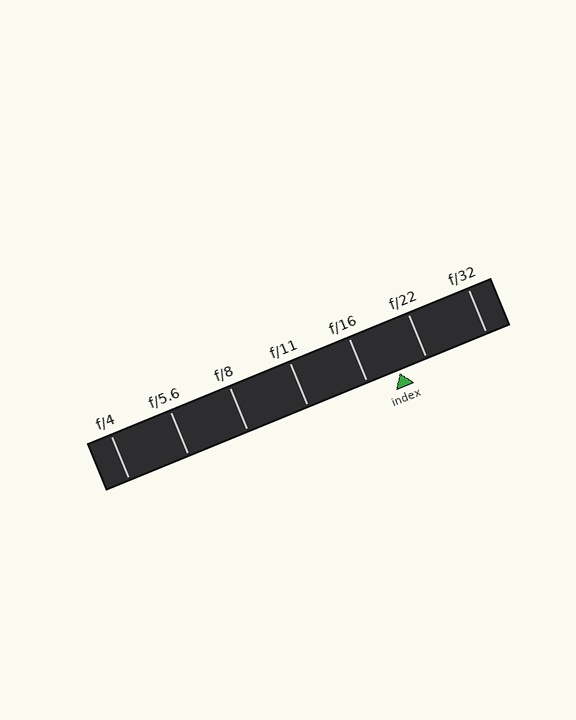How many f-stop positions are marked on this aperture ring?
There are 7 f-stop positions marked.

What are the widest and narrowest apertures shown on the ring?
The widest aperture shown is f/4 and the narrowest is f/32.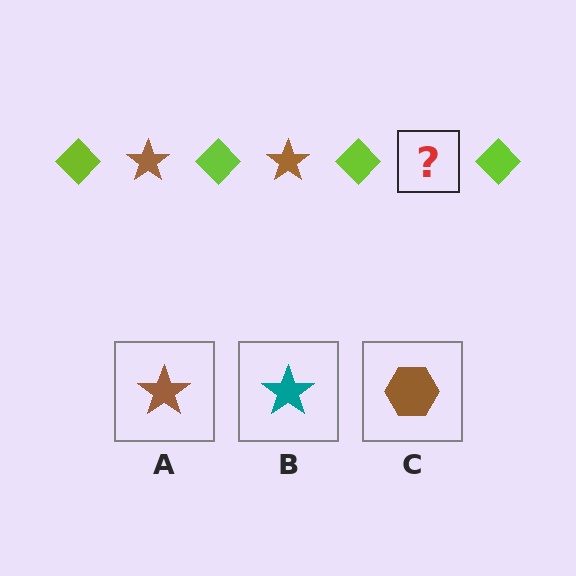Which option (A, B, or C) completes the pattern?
A.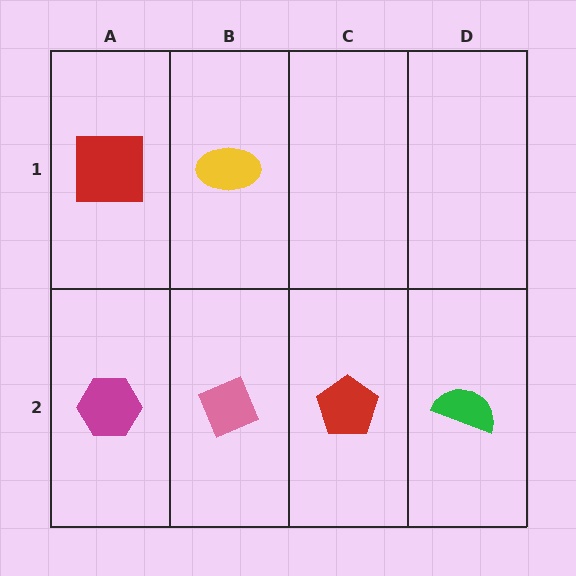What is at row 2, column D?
A green semicircle.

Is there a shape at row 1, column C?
No, that cell is empty.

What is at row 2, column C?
A red pentagon.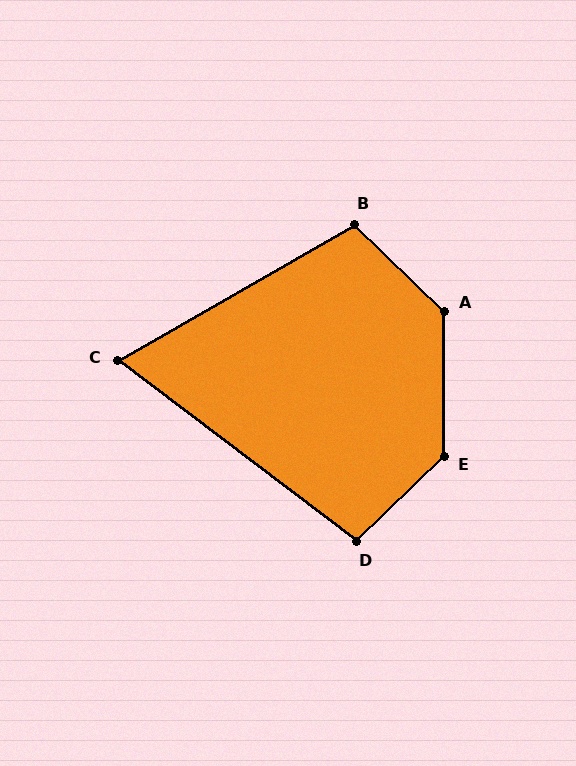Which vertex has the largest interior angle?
E, at approximately 135 degrees.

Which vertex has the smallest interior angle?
C, at approximately 67 degrees.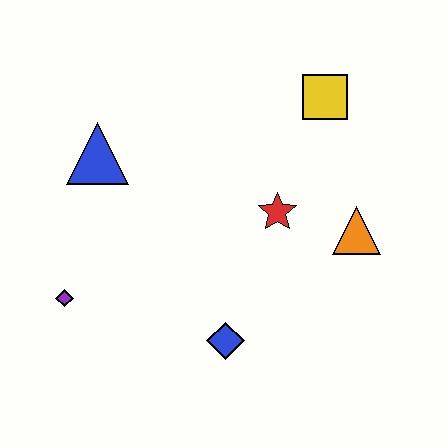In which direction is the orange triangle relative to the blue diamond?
The orange triangle is to the right of the blue diamond.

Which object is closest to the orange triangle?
The red star is closest to the orange triangle.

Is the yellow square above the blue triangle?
Yes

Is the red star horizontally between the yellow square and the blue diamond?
Yes